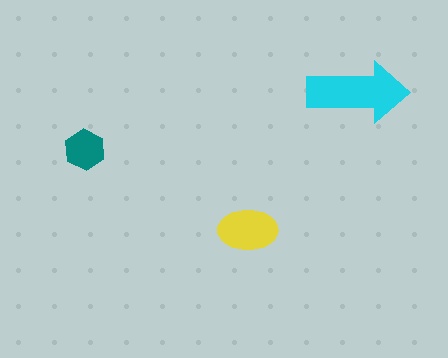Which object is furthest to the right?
The cyan arrow is rightmost.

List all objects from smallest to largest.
The teal hexagon, the yellow ellipse, the cyan arrow.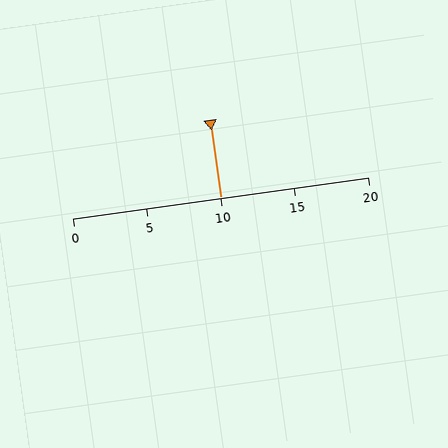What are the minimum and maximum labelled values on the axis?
The axis runs from 0 to 20.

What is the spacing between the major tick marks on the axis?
The major ticks are spaced 5 apart.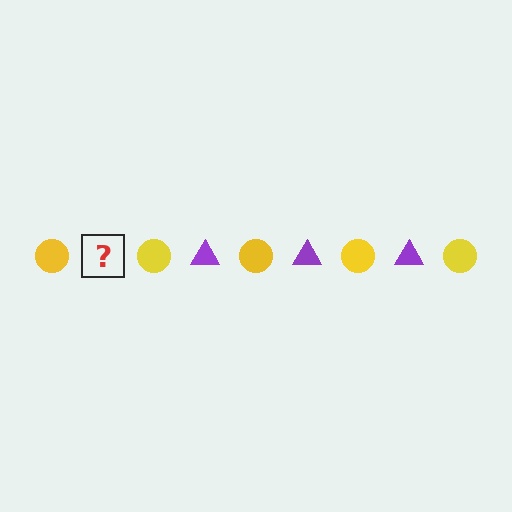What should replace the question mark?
The question mark should be replaced with a purple triangle.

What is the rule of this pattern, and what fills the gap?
The rule is that the pattern alternates between yellow circle and purple triangle. The gap should be filled with a purple triangle.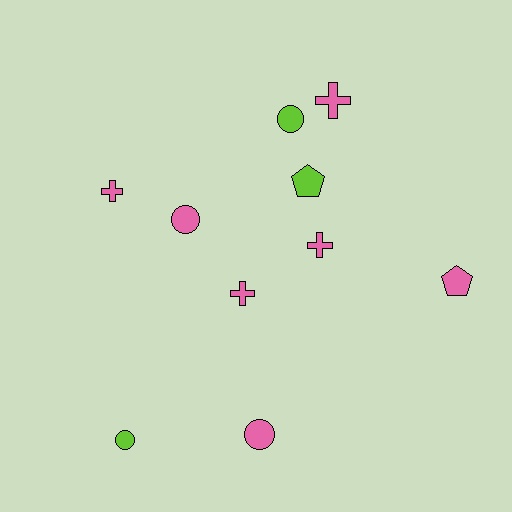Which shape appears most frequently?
Cross, with 4 objects.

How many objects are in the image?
There are 10 objects.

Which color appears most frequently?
Pink, with 7 objects.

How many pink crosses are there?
There are 4 pink crosses.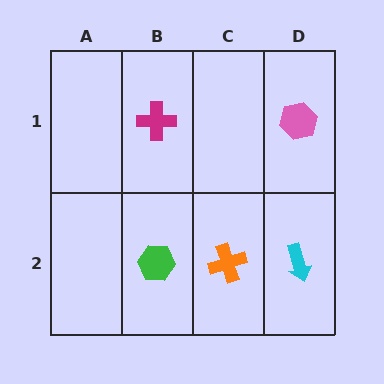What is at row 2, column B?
A green hexagon.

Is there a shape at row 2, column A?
No, that cell is empty.